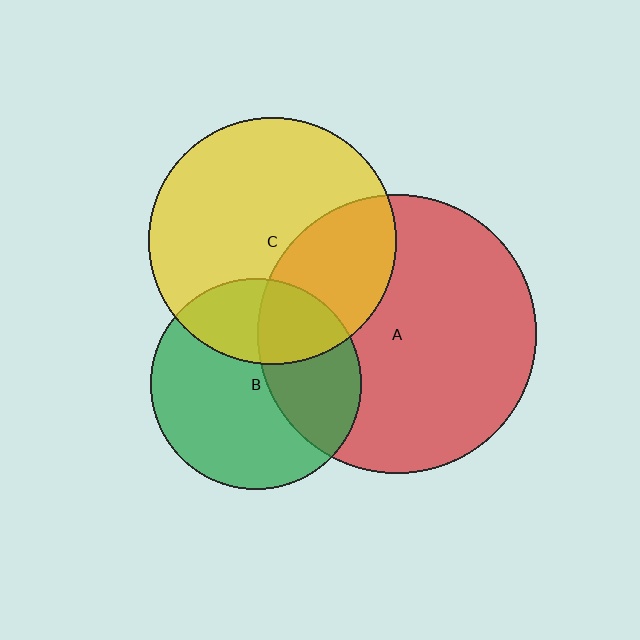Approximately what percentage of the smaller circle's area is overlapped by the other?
Approximately 35%.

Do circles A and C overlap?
Yes.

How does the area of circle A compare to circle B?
Approximately 1.7 times.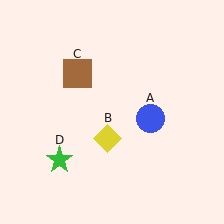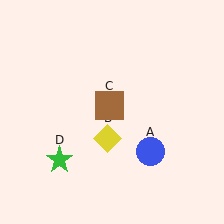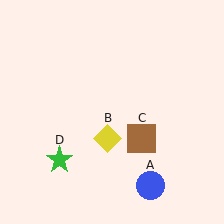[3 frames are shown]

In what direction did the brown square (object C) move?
The brown square (object C) moved down and to the right.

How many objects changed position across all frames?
2 objects changed position: blue circle (object A), brown square (object C).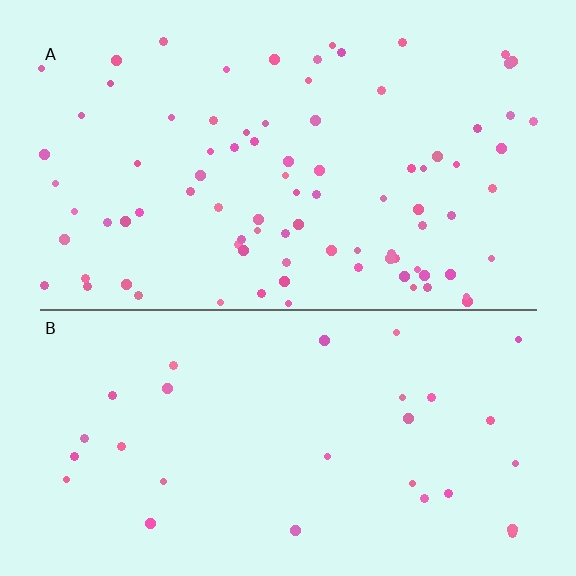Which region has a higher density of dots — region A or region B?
A (the top).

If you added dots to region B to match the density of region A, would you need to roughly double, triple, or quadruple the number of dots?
Approximately triple.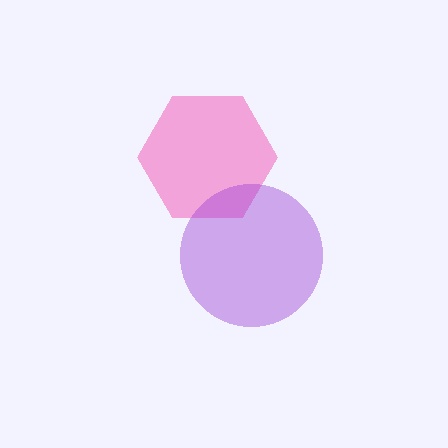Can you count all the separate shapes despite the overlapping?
Yes, there are 2 separate shapes.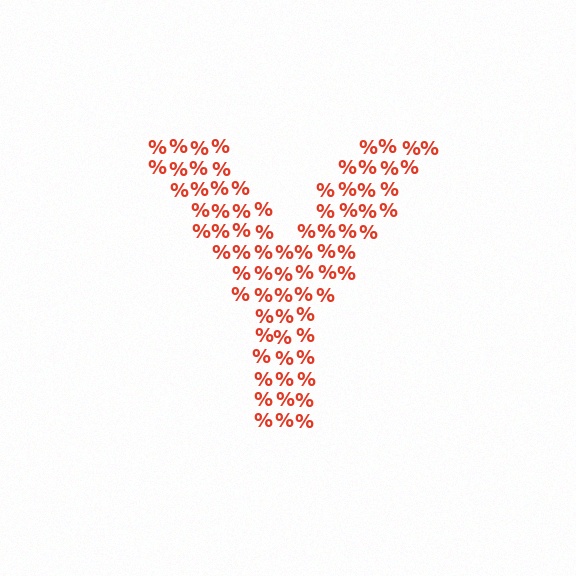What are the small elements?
The small elements are percent signs.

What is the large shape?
The large shape is the letter Y.